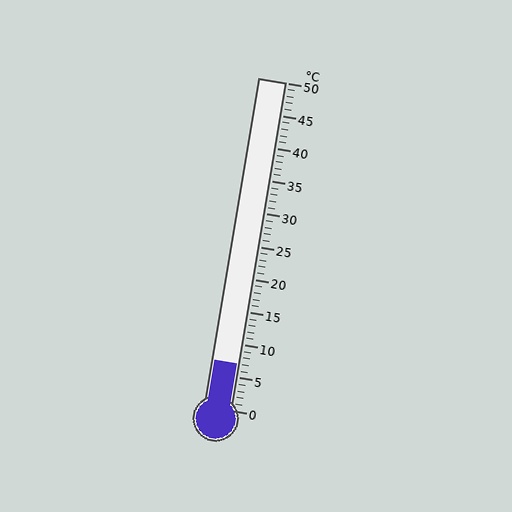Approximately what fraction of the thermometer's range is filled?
The thermometer is filled to approximately 15% of its range.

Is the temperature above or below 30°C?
The temperature is below 30°C.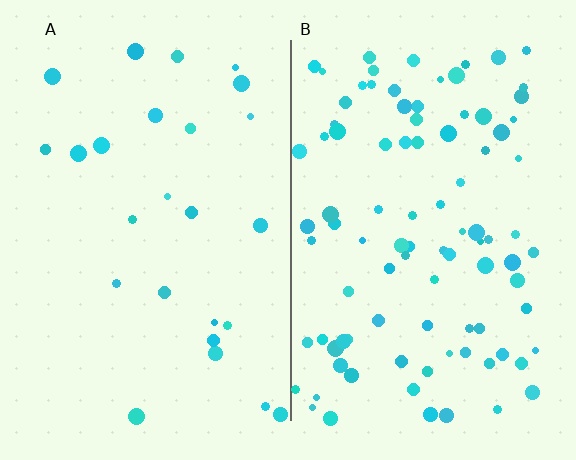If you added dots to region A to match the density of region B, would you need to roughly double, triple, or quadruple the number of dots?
Approximately quadruple.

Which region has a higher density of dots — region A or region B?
B (the right).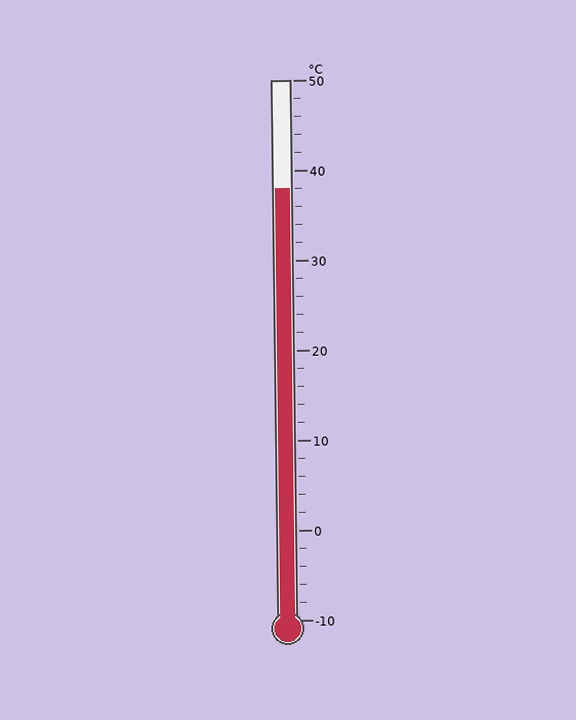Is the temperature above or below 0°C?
The temperature is above 0°C.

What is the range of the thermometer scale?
The thermometer scale ranges from -10°C to 50°C.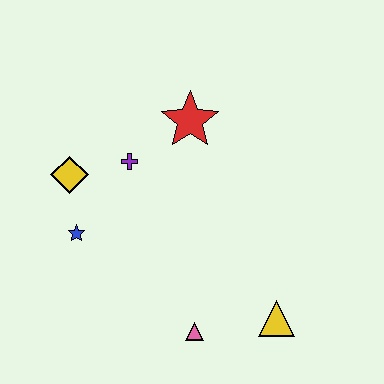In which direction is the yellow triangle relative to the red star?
The yellow triangle is below the red star.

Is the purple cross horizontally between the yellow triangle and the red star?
No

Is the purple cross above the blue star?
Yes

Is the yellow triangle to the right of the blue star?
Yes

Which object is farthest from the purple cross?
The yellow triangle is farthest from the purple cross.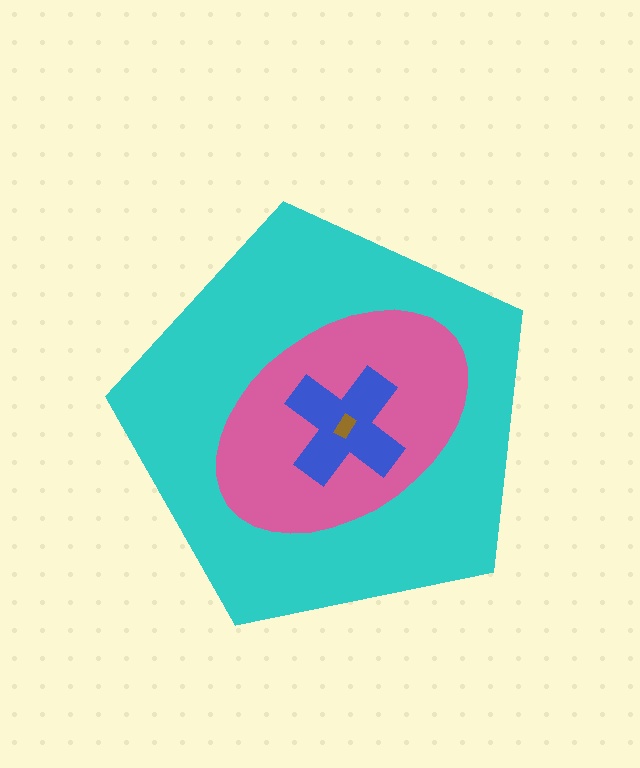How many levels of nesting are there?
4.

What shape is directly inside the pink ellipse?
The blue cross.